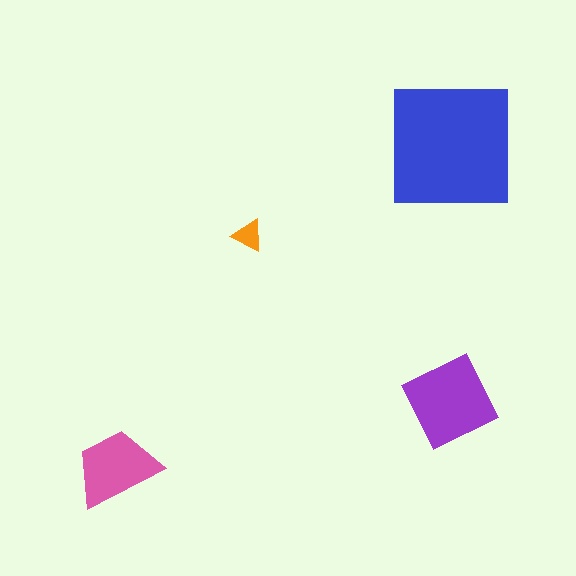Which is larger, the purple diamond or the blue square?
The blue square.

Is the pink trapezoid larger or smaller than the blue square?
Smaller.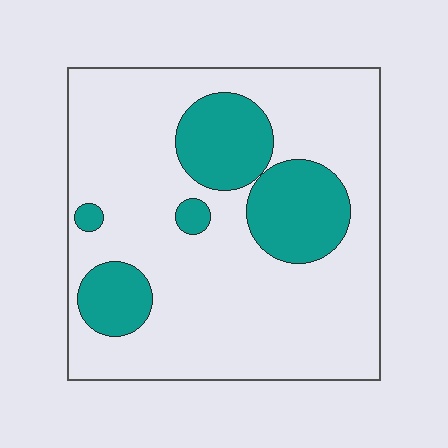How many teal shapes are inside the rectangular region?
5.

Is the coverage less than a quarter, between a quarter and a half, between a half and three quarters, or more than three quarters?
Less than a quarter.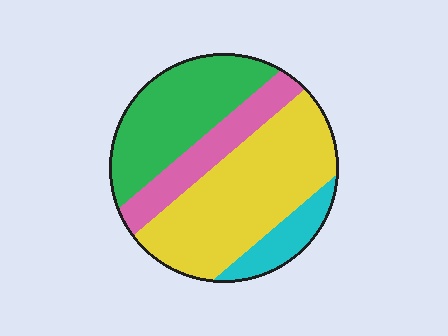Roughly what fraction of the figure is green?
Green covers around 30% of the figure.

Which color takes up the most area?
Yellow, at roughly 45%.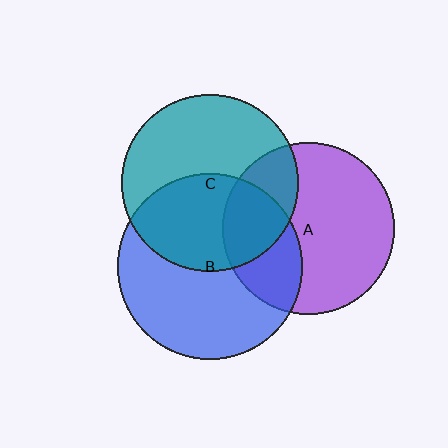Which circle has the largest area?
Circle B (blue).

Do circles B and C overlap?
Yes.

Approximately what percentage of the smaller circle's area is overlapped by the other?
Approximately 45%.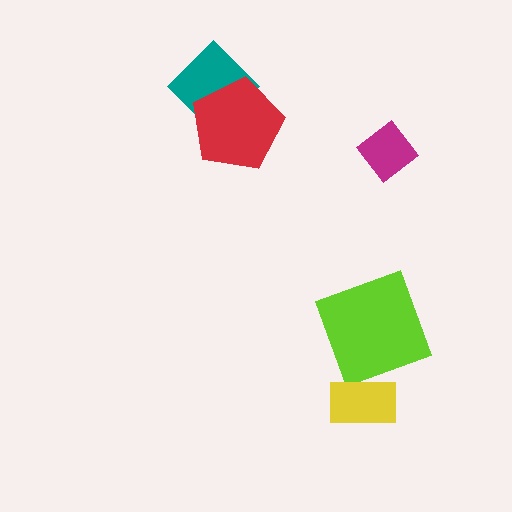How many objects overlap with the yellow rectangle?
0 objects overlap with the yellow rectangle.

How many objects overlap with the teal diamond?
1 object overlaps with the teal diamond.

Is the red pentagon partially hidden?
No, no other shape covers it.